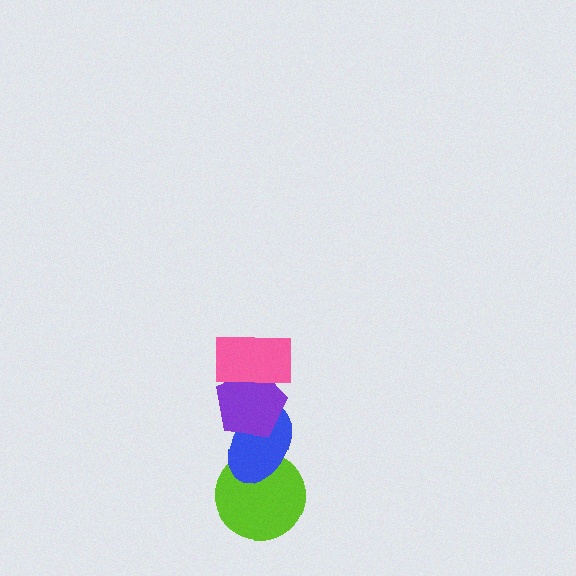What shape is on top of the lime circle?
The blue ellipse is on top of the lime circle.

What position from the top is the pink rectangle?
The pink rectangle is 1st from the top.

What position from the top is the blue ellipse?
The blue ellipse is 3rd from the top.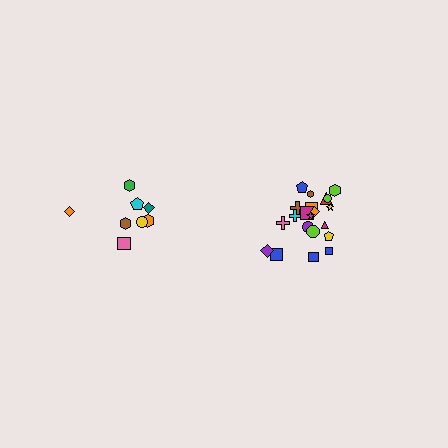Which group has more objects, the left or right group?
The right group.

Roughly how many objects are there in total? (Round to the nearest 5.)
Roughly 30 objects in total.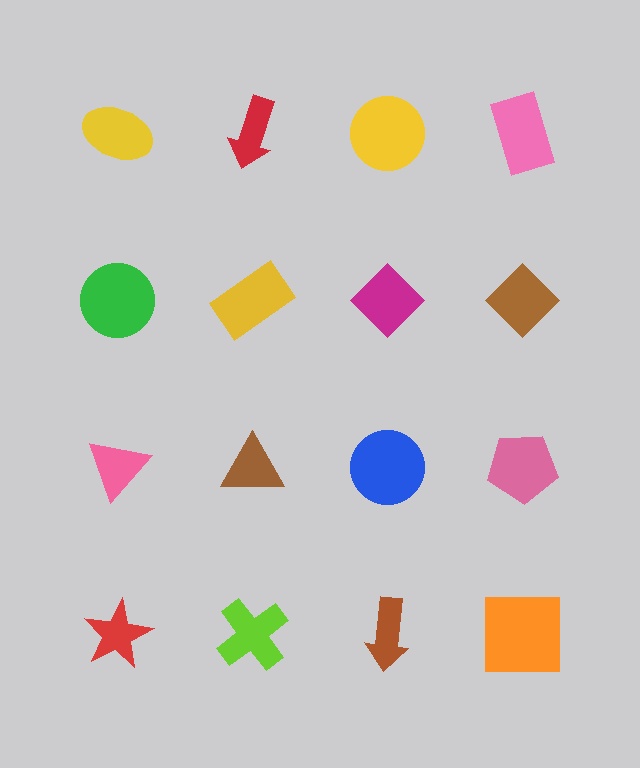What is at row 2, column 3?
A magenta diamond.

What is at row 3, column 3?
A blue circle.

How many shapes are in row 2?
4 shapes.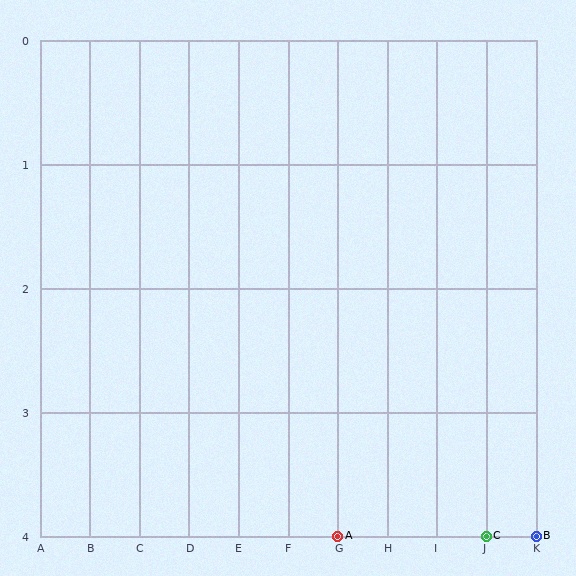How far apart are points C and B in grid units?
Points C and B are 1 column apart.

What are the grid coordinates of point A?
Point A is at grid coordinates (G, 4).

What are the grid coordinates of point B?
Point B is at grid coordinates (K, 4).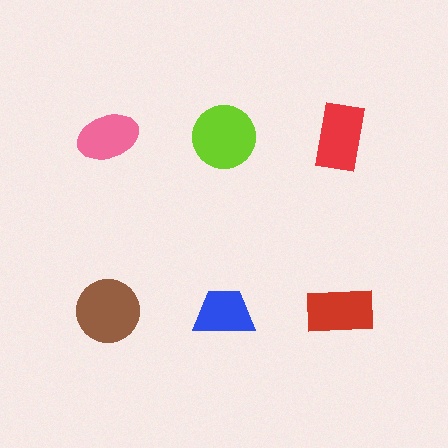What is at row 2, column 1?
A brown circle.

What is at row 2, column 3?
A red rectangle.